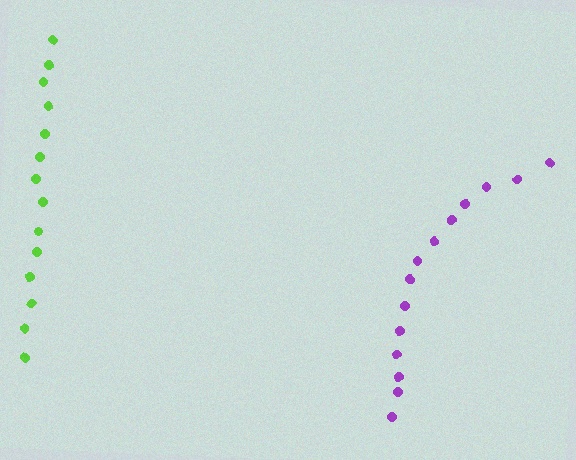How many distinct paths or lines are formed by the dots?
There are 2 distinct paths.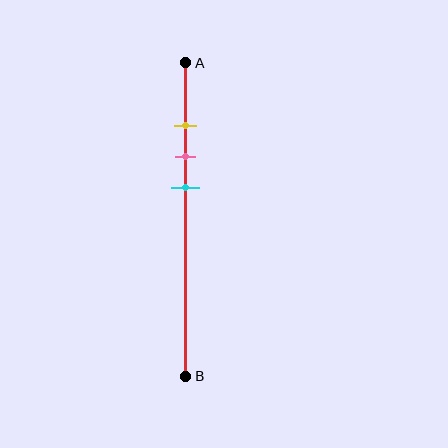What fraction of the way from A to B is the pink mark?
The pink mark is approximately 30% (0.3) of the way from A to B.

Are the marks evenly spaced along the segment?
Yes, the marks are approximately evenly spaced.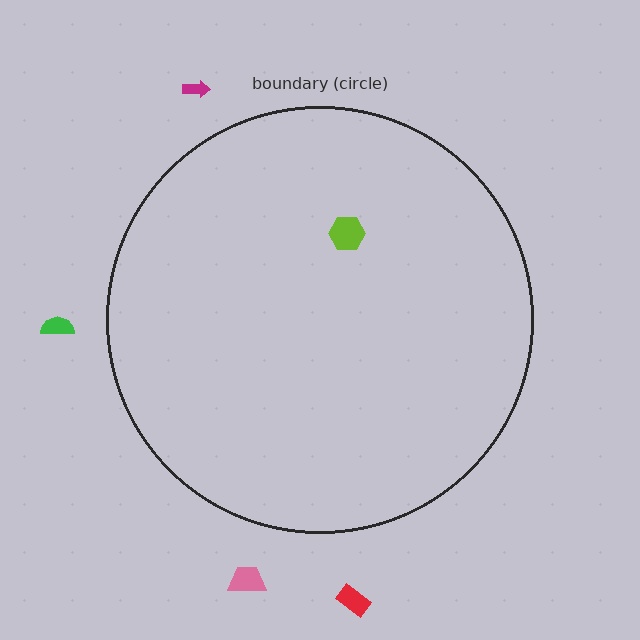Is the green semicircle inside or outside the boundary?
Outside.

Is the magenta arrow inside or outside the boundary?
Outside.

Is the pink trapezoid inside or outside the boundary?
Outside.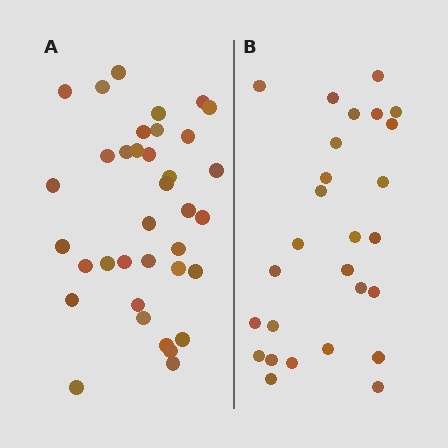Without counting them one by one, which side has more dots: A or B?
Region A (the left region) has more dots.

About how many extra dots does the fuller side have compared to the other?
Region A has roughly 8 or so more dots than region B.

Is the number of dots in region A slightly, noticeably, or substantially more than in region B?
Region A has noticeably more, but not dramatically so. The ratio is roughly 1.3 to 1.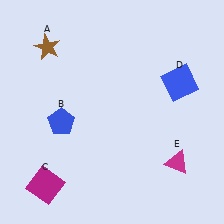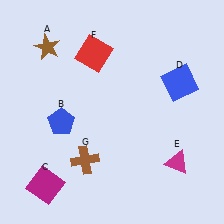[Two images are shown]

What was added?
A red square (F), a brown cross (G) were added in Image 2.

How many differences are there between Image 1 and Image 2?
There are 2 differences between the two images.